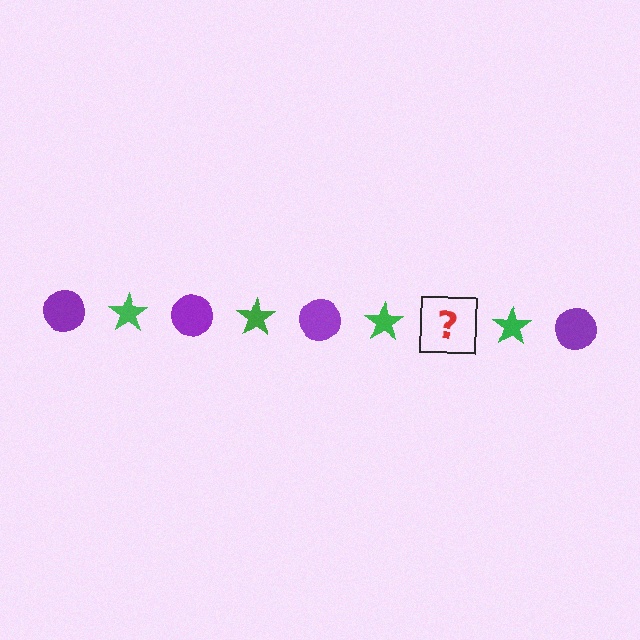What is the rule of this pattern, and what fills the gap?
The rule is that the pattern alternates between purple circle and green star. The gap should be filled with a purple circle.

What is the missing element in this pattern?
The missing element is a purple circle.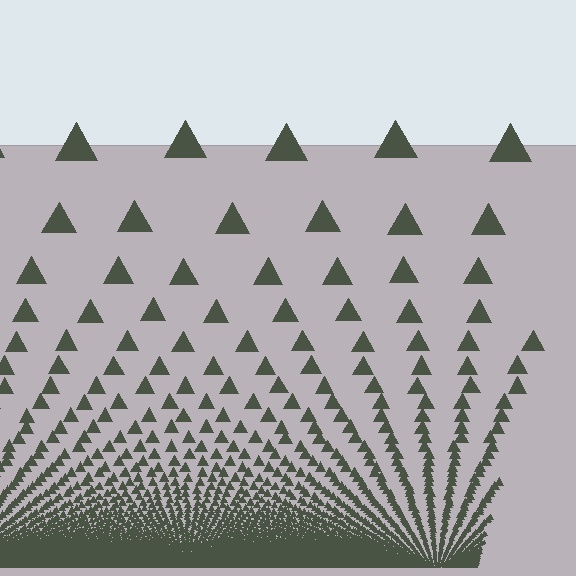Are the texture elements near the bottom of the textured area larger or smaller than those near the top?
Smaller. The gradient is inverted — elements near the bottom are smaller and denser.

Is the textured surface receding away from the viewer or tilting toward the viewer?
The surface appears to tilt toward the viewer. Texture elements get larger and sparser toward the top.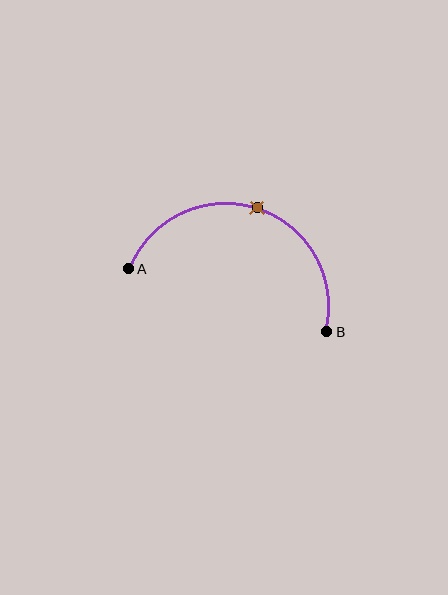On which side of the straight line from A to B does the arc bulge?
The arc bulges above the straight line connecting A and B.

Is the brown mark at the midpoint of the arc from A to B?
Yes. The brown mark lies on the arc at equal arc-length from both A and B — it is the arc midpoint.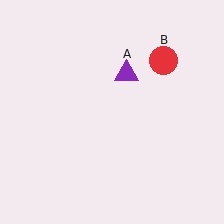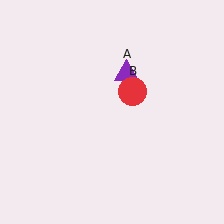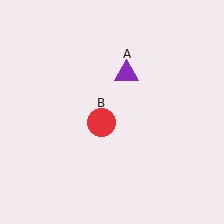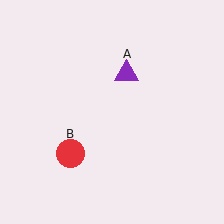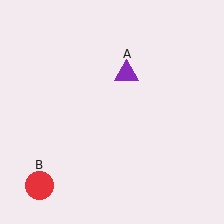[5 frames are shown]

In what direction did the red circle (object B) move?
The red circle (object B) moved down and to the left.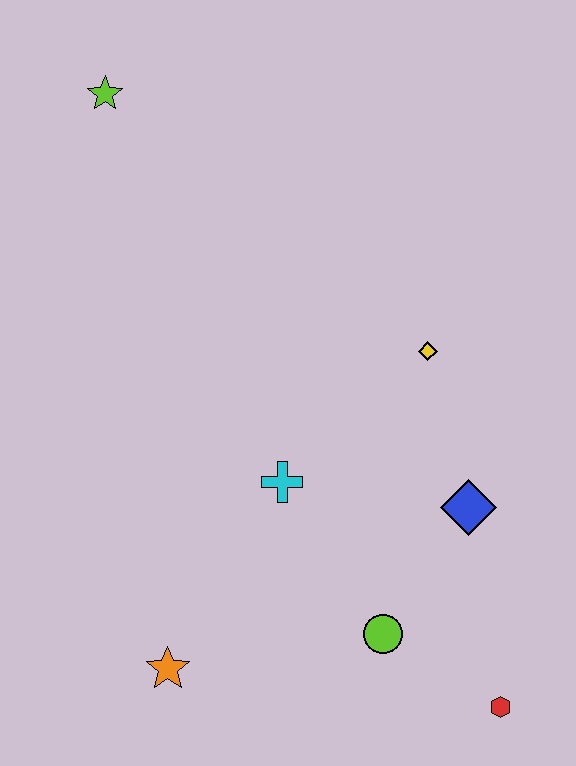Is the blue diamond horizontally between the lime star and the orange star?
No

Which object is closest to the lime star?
The yellow diamond is closest to the lime star.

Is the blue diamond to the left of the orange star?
No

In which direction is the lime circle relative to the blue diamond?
The lime circle is below the blue diamond.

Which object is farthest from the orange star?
The lime star is farthest from the orange star.